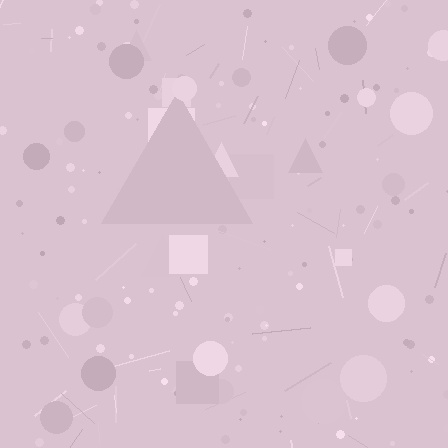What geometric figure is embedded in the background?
A triangle is embedded in the background.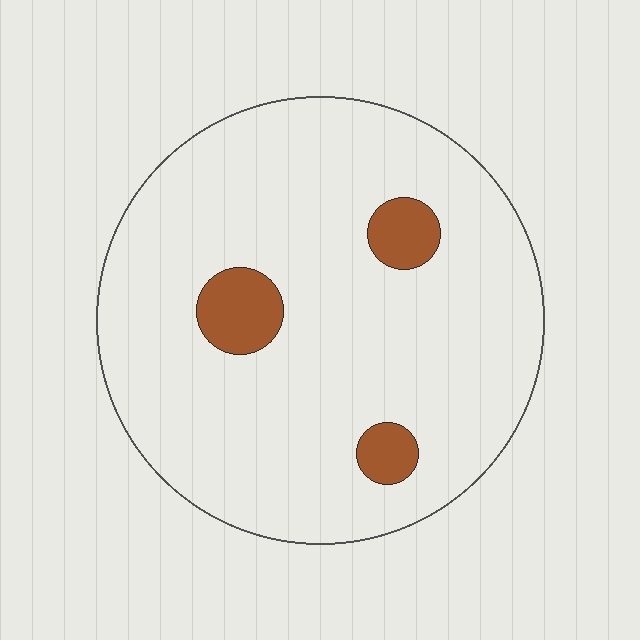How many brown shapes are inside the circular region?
3.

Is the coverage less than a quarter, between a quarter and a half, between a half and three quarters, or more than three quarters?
Less than a quarter.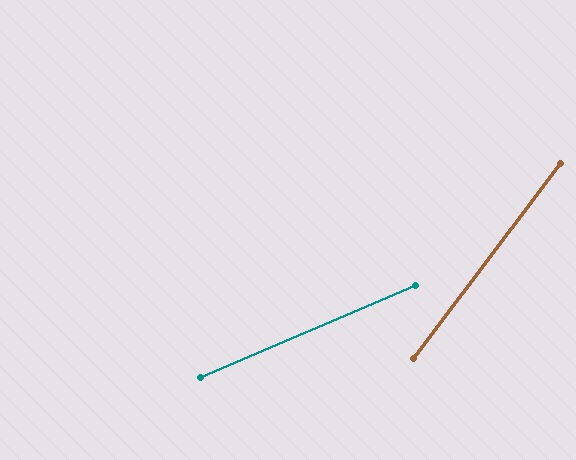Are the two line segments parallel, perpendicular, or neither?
Neither parallel nor perpendicular — they differ by about 30°.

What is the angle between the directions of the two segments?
Approximately 30 degrees.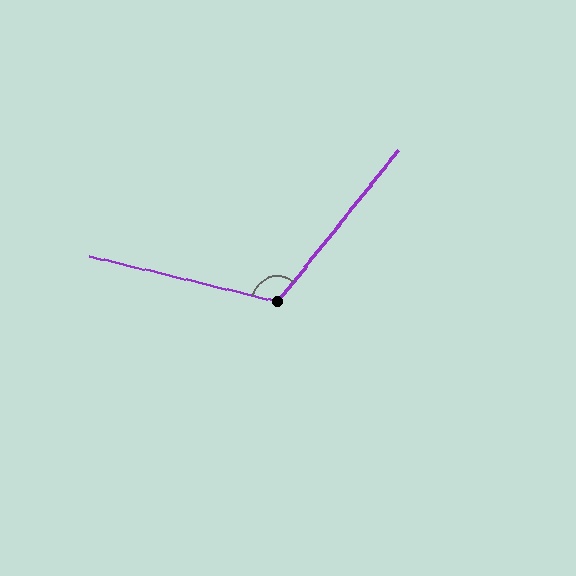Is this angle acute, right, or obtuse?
It is obtuse.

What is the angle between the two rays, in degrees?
Approximately 115 degrees.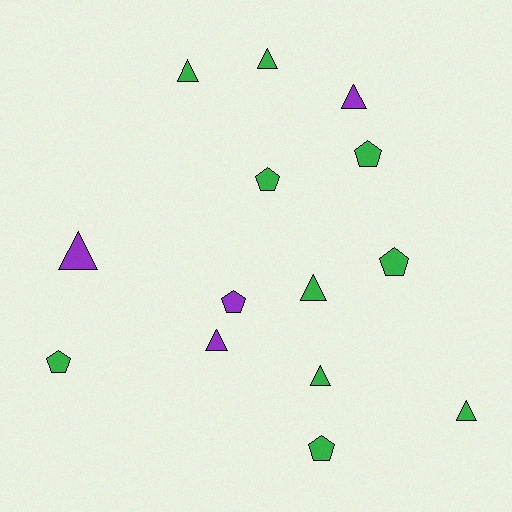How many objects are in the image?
There are 14 objects.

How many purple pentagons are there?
There is 1 purple pentagon.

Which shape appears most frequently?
Triangle, with 8 objects.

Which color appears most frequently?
Green, with 10 objects.